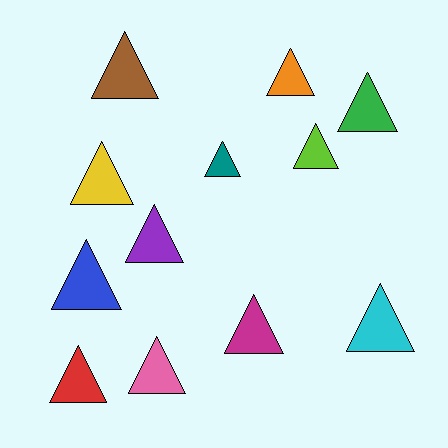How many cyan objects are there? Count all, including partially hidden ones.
There is 1 cyan object.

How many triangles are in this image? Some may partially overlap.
There are 12 triangles.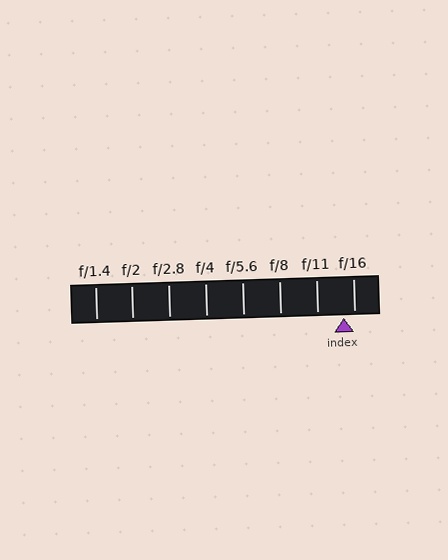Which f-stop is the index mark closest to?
The index mark is closest to f/16.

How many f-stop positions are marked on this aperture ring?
There are 8 f-stop positions marked.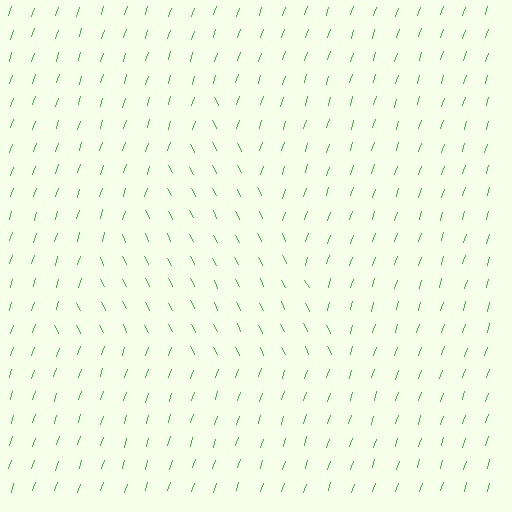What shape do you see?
I see a triangle.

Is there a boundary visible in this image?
Yes, there is a texture boundary formed by a change in line orientation.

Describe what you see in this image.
The image is filled with small green line segments. A triangle region in the image has lines oriented differently from the surrounding lines, creating a visible texture boundary.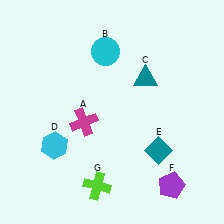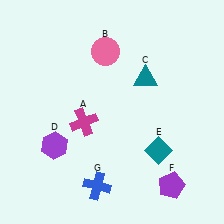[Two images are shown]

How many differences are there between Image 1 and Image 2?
There are 3 differences between the two images.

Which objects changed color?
B changed from cyan to pink. D changed from cyan to purple. G changed from lime to blue.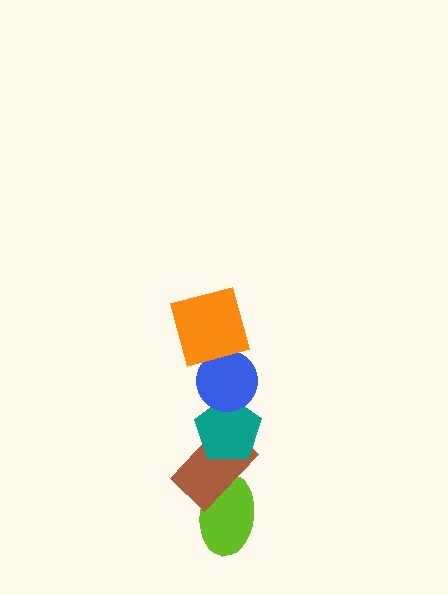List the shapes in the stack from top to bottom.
From top to bottom: the orange square, the blue circle, the teal pentagon, the brown rectangle, the lime ellipse.